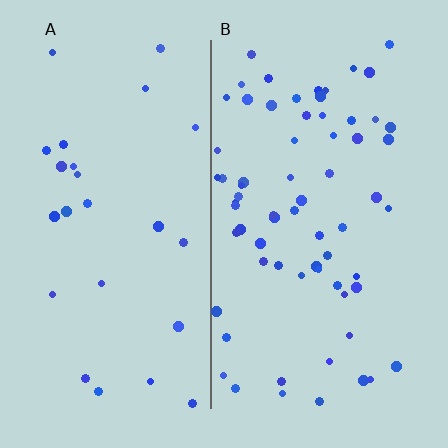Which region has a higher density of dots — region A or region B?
B (the right).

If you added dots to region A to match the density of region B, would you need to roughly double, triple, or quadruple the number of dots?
Approximately triple.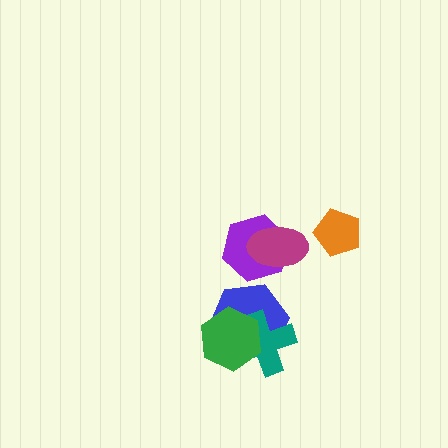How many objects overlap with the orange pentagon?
0 objects overlap with the orange pentagon.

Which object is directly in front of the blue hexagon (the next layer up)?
The teal cross is directly in front of the blue hexagon.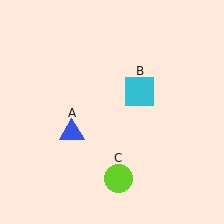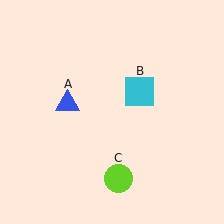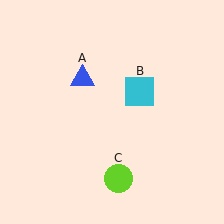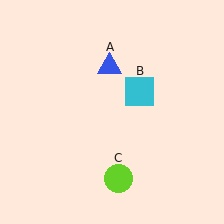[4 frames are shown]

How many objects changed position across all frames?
1 object changed position: blue triangle (object A).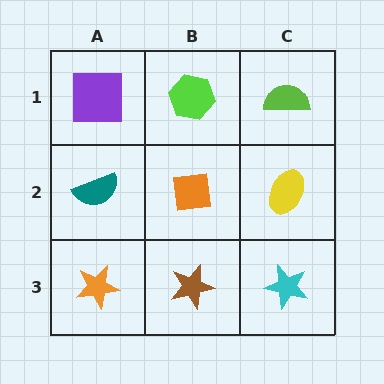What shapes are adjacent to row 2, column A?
A purple square (row 1, column A), an orange star (row 3, column A), an orange square (row 2, column B).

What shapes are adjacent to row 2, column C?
A lime semicircle (row 1, column C), a cyan star (row 3, column C), an orange square (row 2, column B).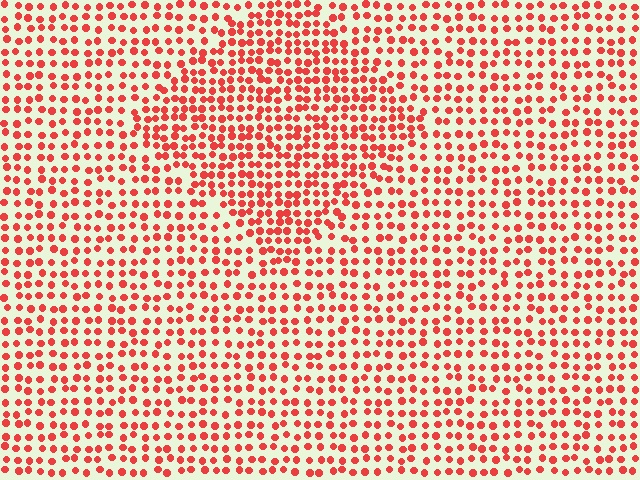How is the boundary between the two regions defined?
The boundary is defined by a change in element density (approximately 1.5x ratio). All elements are the same color, size, and shape.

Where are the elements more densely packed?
The elements are more densely packed inside the diamond boundary.